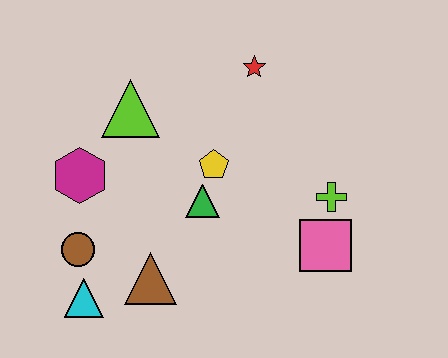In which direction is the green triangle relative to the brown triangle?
The green triangle is above the brown triangle.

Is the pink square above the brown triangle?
Yes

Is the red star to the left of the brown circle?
No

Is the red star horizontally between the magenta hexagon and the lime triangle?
No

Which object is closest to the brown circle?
The cyan triangle is closest to the brown circle.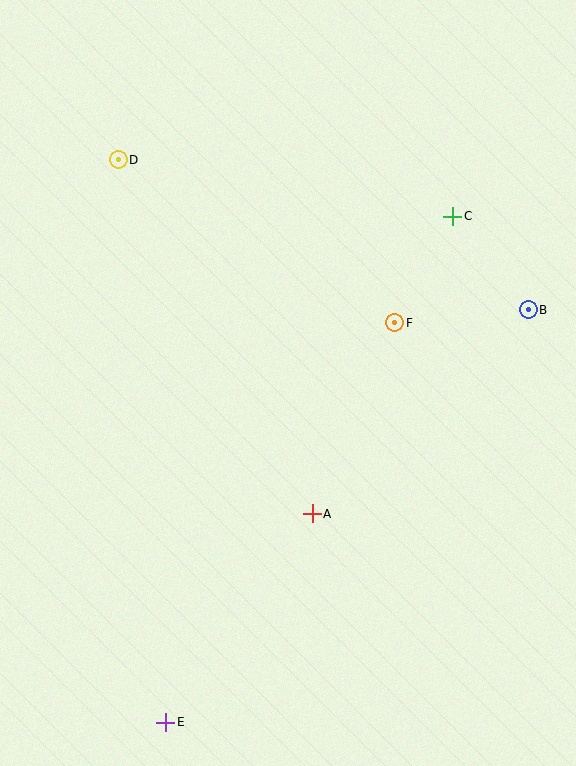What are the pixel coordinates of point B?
Point B is at (528, 310).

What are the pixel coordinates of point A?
Point A is at (312, 514).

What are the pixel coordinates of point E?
Point E is at (166, 722).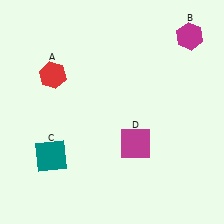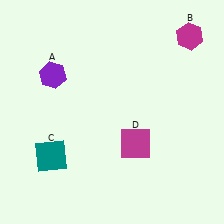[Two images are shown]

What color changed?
The hexagon (A) changed from red in Image 1 to purple in Image 2.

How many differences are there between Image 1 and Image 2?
There is 1 difference between the two images.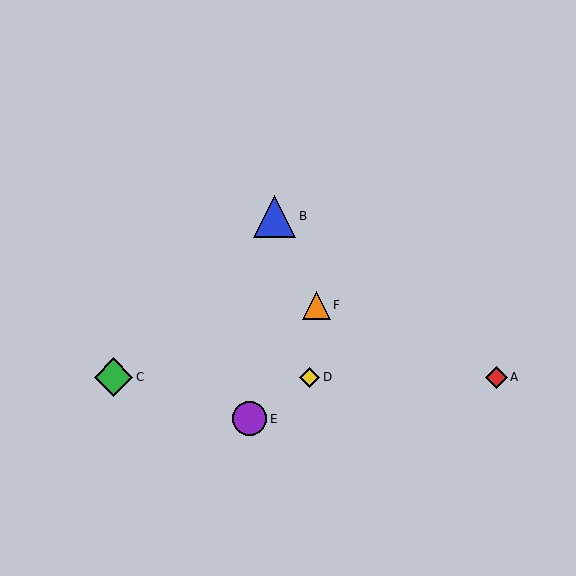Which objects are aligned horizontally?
Objects A, C, D are aligned horizontally.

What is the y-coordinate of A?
Object A is at y≈377.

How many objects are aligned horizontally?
3 objects (A, C, D) are aligned horizontally.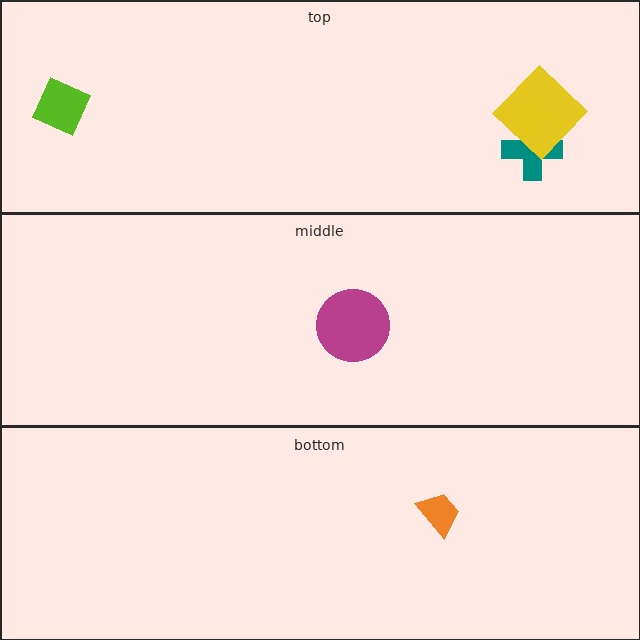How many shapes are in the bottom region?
1.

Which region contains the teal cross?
The top region.